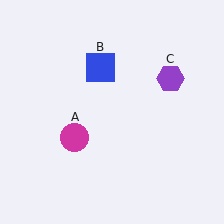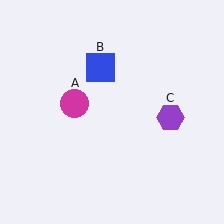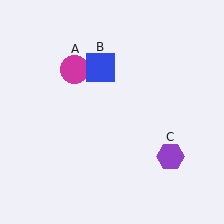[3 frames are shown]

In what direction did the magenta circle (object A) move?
The magenta circle (object A) moved up.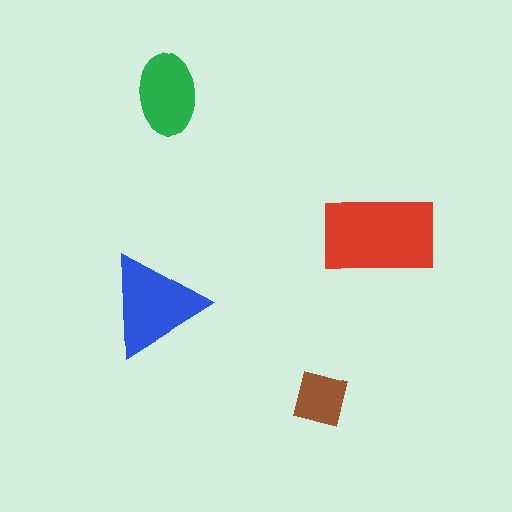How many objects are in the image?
There are 4 objects in the image.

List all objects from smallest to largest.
The brown square, the green ellipse, the blue triangle, the red rectangle.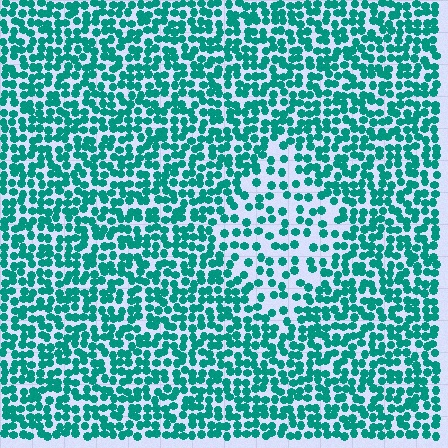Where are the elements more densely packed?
The elements are more densely packed outside the diamond boundary.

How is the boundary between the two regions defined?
The boundary is defined by a change in element density (approximately 2.0x ratio). All elements are the same color, size, and shape.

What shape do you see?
I see a diamond.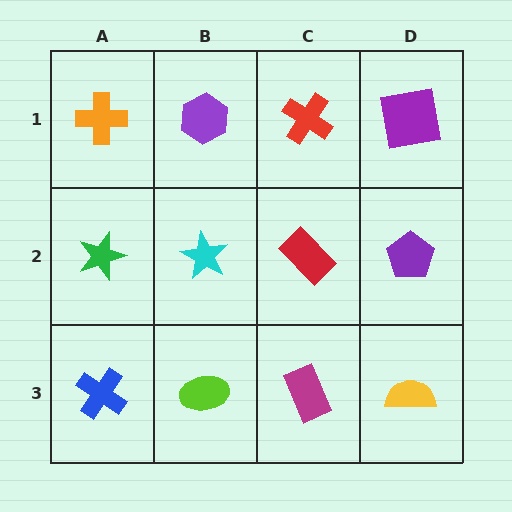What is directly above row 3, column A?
A green star.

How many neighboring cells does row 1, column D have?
2.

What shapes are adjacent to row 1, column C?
A red rectangle (row 2, column C), a purple hexagon (row 1, column B), a purple square (row 1, column D).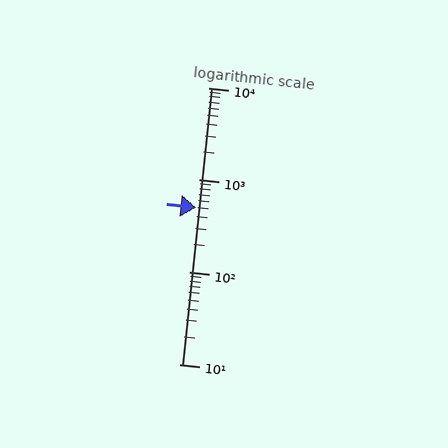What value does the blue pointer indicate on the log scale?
The pointer indicates approximately 500.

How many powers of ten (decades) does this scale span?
The scale spans 3 decades, from 10 to 10000.